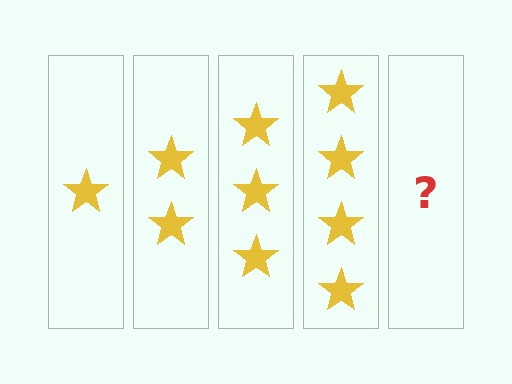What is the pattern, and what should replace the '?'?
The pattern is that each step adds one more star. The '?' should be 5 stars.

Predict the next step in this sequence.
The next step is 5 stars.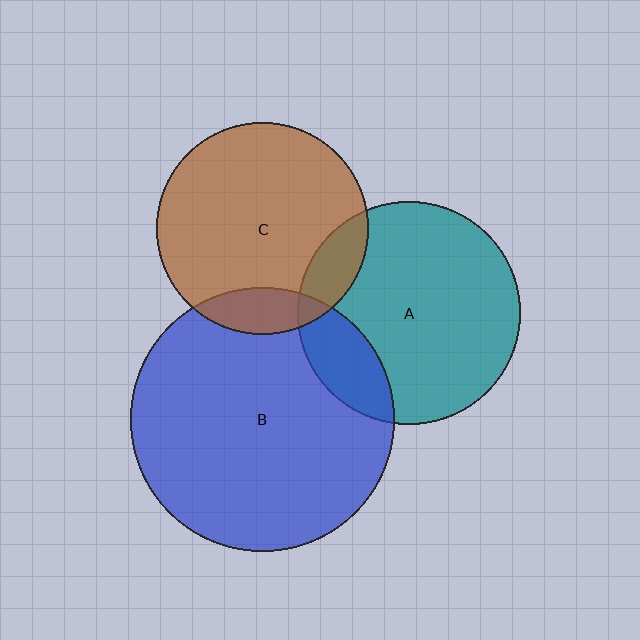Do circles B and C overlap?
Yes.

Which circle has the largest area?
Circle B (blue).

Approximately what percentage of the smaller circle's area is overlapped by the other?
Approximately 15%.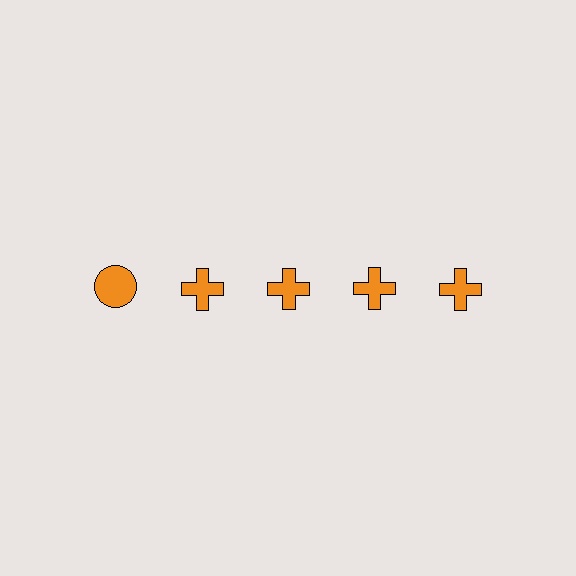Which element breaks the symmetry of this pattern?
The orange circle in the top row, leftmost column breaks the symmetry. All other shapes are orange crosses.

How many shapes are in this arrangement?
There are 5 shapes arranged in a grid pattern.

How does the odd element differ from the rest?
It has a different shape: circle instead of cross.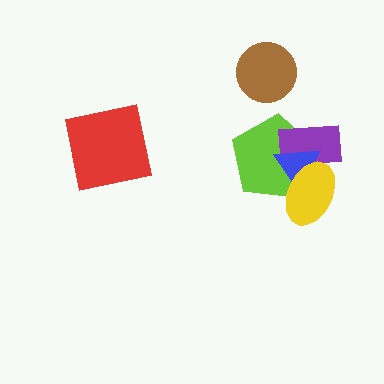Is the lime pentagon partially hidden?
Yes, it is partially covered by another shape.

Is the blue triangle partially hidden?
Yes, it is partially covered by another shape.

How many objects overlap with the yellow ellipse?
3 objects overlap with the yellow ellipse.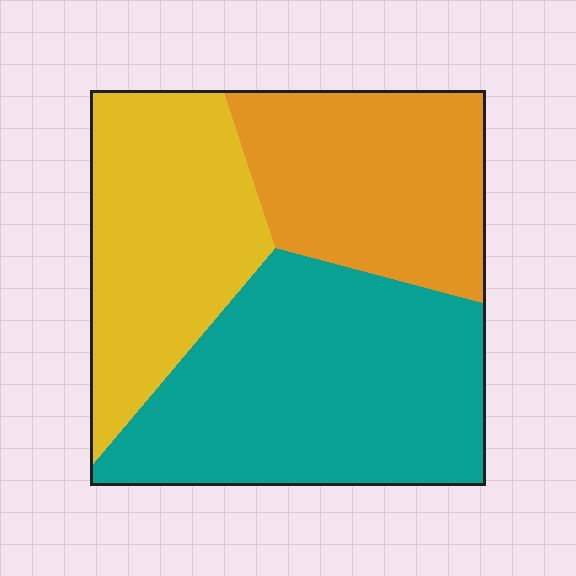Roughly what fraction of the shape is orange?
Orange takes up about one quarter (1/4) of the shape.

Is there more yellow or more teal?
Teal.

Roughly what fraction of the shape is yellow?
Yellow covers roughly 30% of the shape.